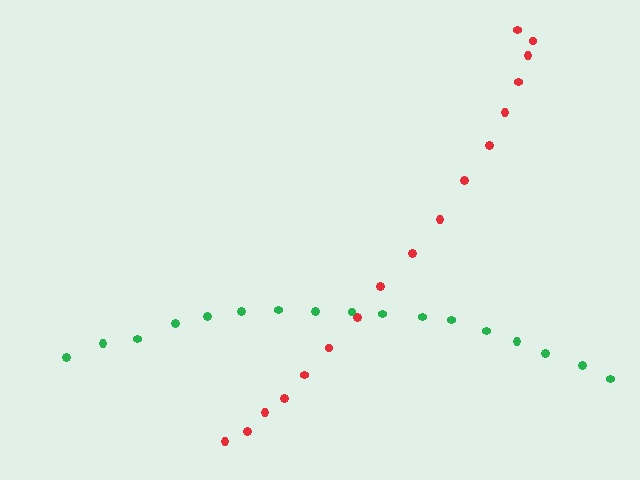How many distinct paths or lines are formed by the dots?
There are 2 distinct paths.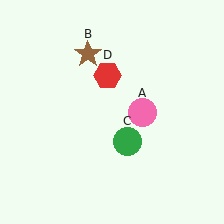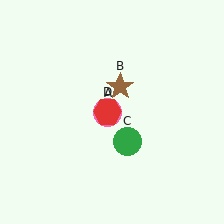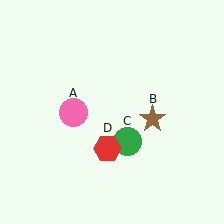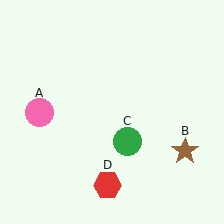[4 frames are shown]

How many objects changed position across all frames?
3 objects changed position: pink circle (object A), brown star (object B), red hexagon (object D).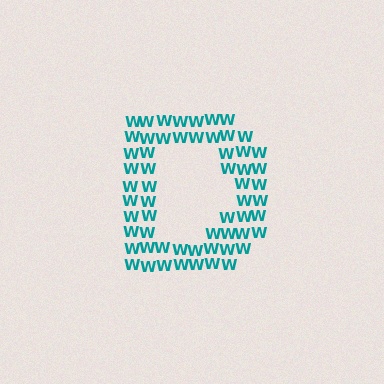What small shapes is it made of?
It is made of small letter W's.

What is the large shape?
The large shape is the letter D.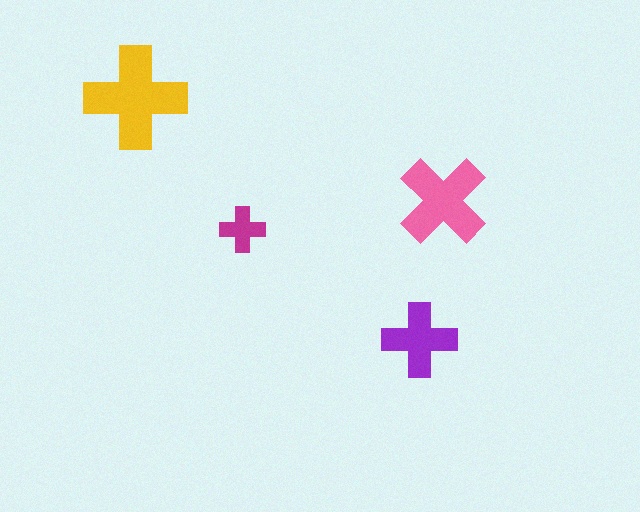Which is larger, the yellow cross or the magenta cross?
The yellow one.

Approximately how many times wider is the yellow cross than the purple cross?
About 1.5 times wider.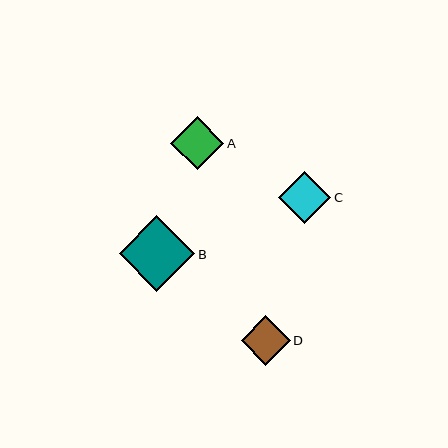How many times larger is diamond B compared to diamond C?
Diamond B is approximately 1.4 times the size of diamond C.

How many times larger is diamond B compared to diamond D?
Diamond B is approximately 1.5 times the size of diamond D.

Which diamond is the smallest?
Diamond D is the smallest with a size of approximately 49 pixels.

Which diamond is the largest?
Diamond B is the largest with a size of approximately 76 pixels.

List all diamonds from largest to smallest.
From largest to smallest: B, A, C, D.